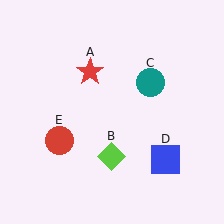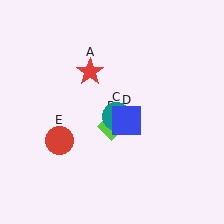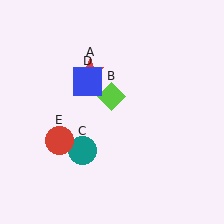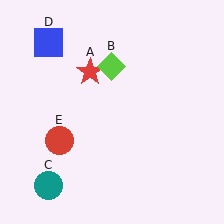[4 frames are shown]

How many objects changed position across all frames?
3 objects changed position: lime diamond (object B), teal circle (object C), blue square (object D).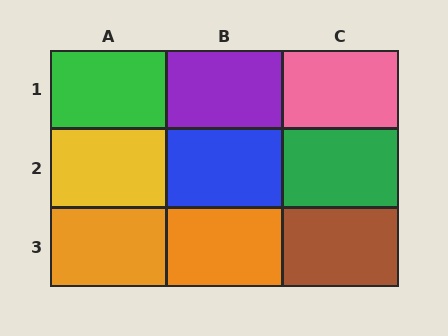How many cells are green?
2 cells are green.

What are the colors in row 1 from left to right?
Green, purple, pink.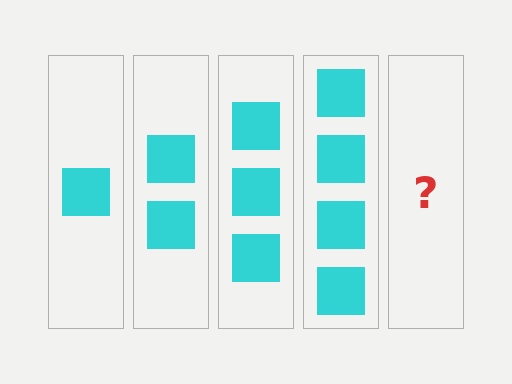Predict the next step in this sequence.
The next step is 5 squares.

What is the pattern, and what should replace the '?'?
The pattern is that each step adds one more square. The '?' should be 5 squares.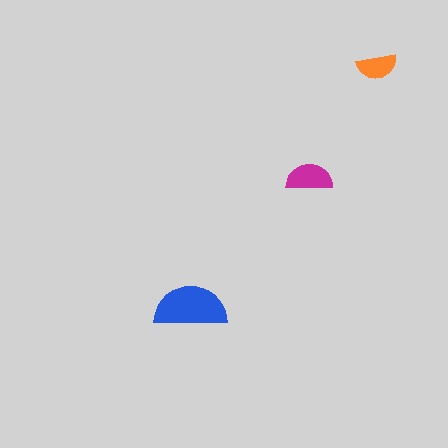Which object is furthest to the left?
The blue semicircle is leftmost.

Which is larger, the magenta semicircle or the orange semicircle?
The magenta one.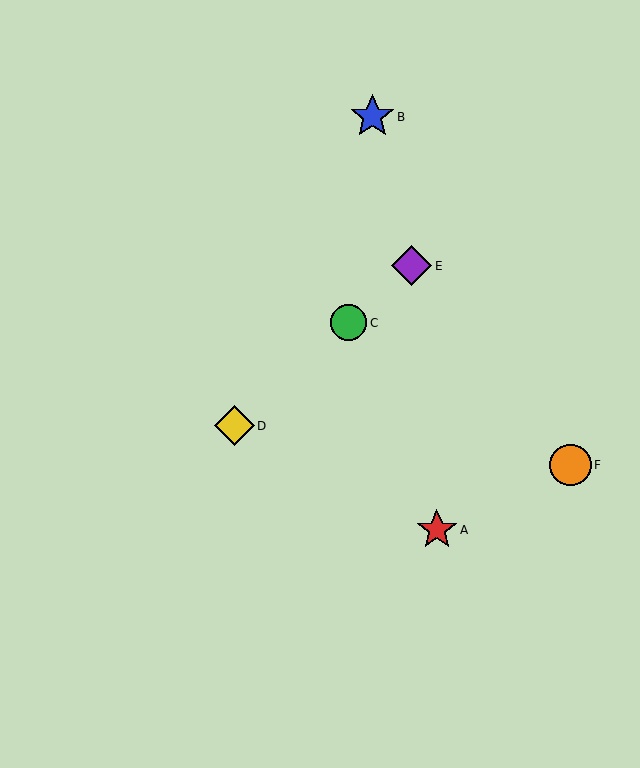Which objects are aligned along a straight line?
Objects C, D, E are aligned along a straight line.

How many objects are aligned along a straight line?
3 objects (C, D, E) are aligned along a straight line.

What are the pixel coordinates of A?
Object A is at (437, 530).